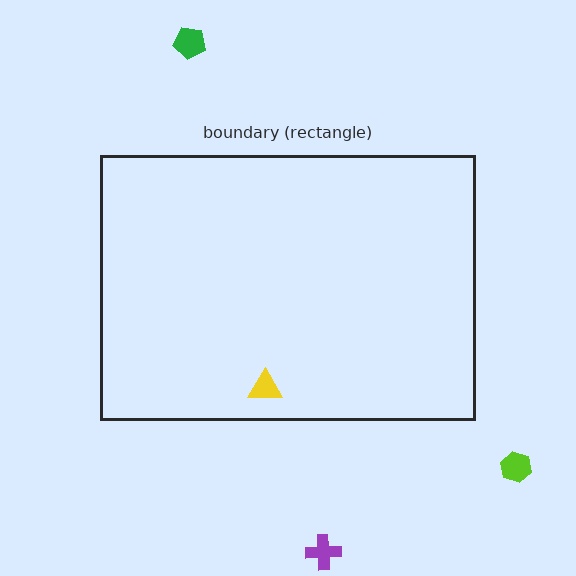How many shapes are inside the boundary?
1 inside, 3 outside.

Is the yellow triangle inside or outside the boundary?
Inside.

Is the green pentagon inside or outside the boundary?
Outside.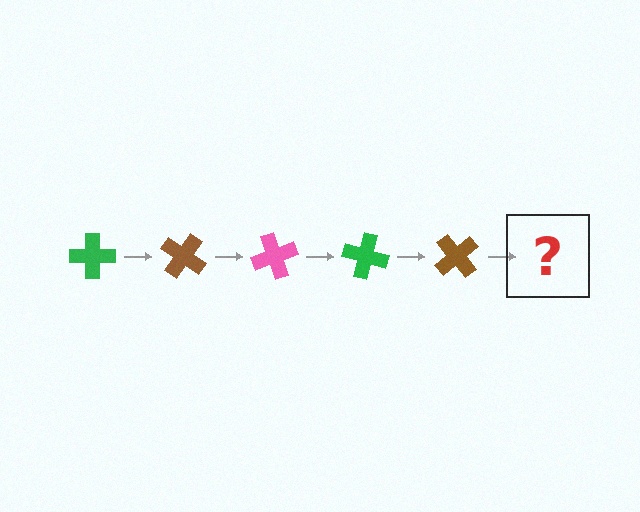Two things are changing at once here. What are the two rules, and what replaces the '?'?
The two rules are that it rotates 35 degrees each step and the color cycles through green, brown, and pink. The '?' should be a pink cross, rotated 175 degrees from the start.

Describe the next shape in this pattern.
It should be a pink cross, rotated 175 degrees from the start.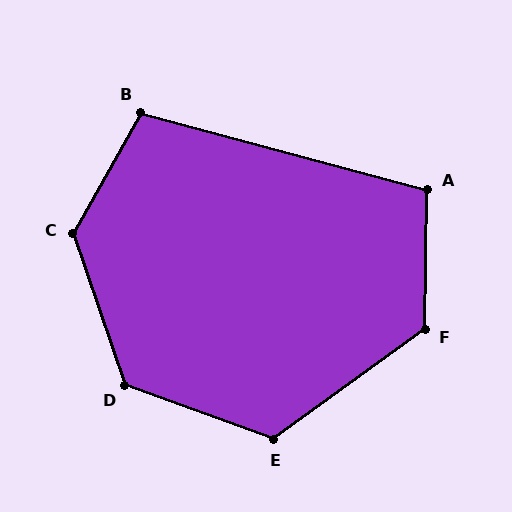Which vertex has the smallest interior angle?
A, at approximately 104 degrees.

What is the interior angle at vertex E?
Approximately 124 degrees (obtuse).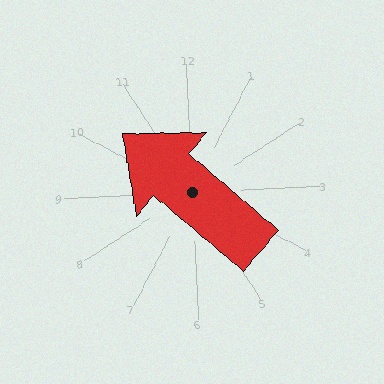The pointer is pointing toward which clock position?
Roughly 10 o'clock.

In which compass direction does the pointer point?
Northwest.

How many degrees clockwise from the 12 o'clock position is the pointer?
Approximately 313 degrees.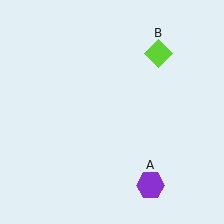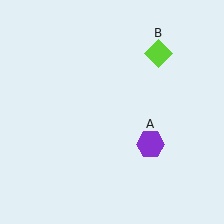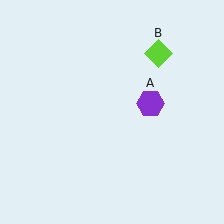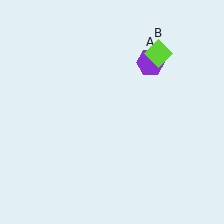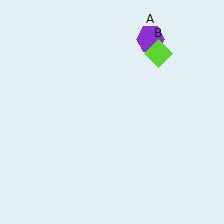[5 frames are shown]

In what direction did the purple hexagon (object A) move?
The purple hexagon (object A) moved up.